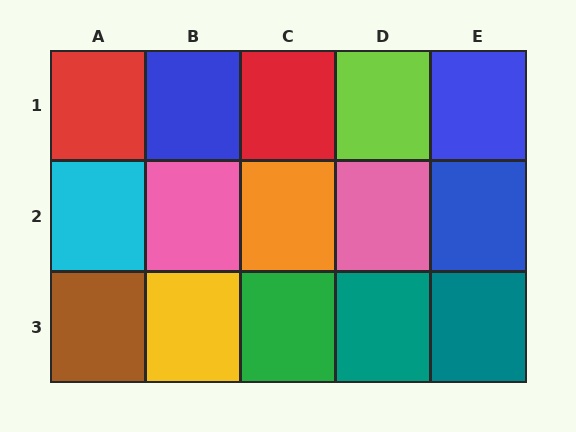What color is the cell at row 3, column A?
Brown.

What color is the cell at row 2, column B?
Pink.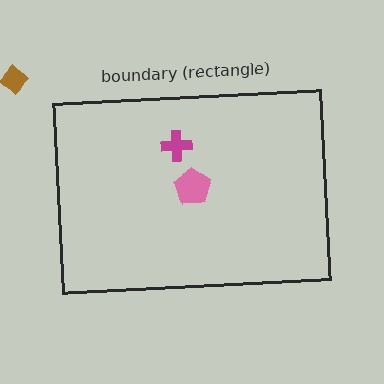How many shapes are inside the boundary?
2 inside, 1 outside.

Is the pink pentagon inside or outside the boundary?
Inside.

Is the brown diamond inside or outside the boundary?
Outside.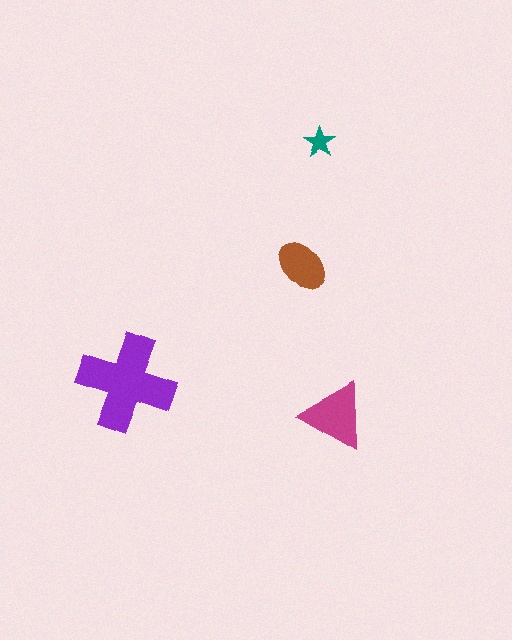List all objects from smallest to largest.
The teal star, the brown ellipse, the magenta triangle, the purple cross.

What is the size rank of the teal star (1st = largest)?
4th.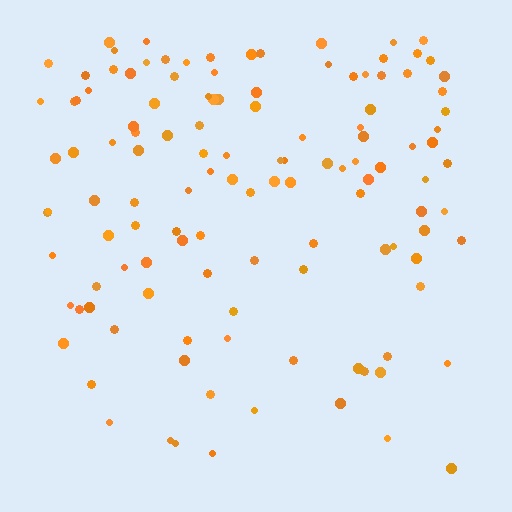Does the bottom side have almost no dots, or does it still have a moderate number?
Still a moderate number, just noticeably fewer than the top.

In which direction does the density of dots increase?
From bottom to top, with the top side densest.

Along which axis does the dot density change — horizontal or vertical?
Vertical.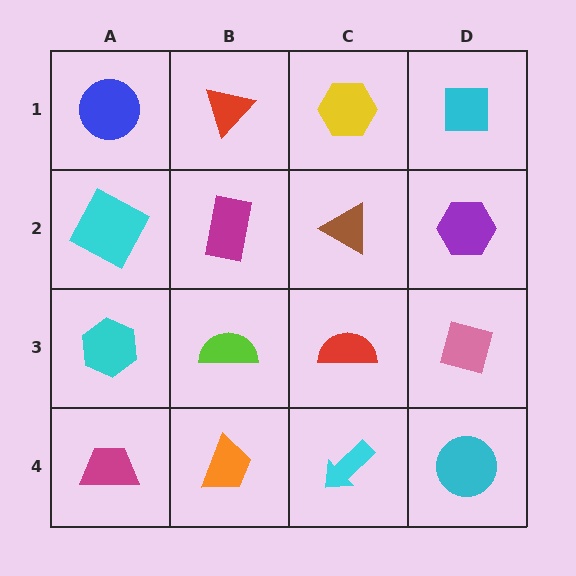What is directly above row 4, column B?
A lime semicircle.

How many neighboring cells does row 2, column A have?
3.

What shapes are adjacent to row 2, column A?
A blue circle (row 1, column A), a cyan hexagon (row 3, column A), a magenta rectangle (row 2, column B).